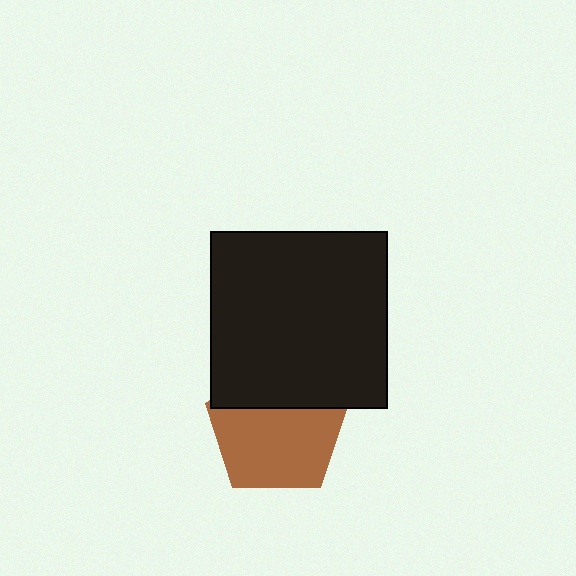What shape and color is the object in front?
The object in front is a black square.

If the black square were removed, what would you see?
You would see the complete brown pentagon.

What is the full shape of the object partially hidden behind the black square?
The partially hidden object is a brown pentagon.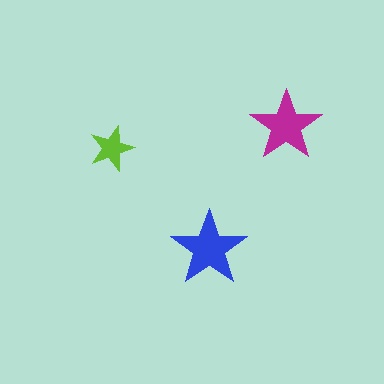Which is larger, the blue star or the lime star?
The blue one.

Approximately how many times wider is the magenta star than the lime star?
About 1.5 times wider.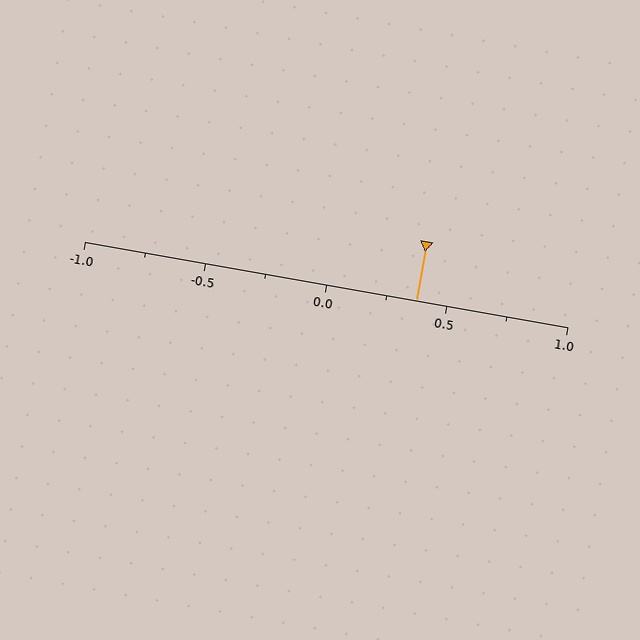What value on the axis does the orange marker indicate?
The marker indicates approximately 0.38.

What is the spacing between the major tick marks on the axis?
The major ticks are spaced 0.5 apart.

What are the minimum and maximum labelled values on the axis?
The axis runs from -1.0 to 1.0.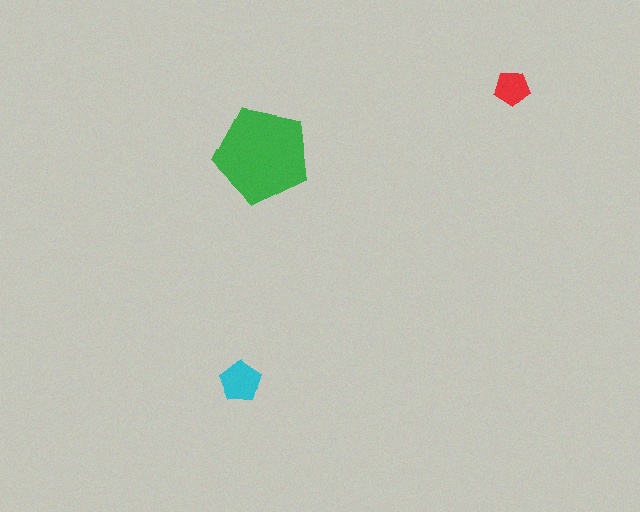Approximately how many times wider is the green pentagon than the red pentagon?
About 2.5 times wider.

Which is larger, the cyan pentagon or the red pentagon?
The cyan one.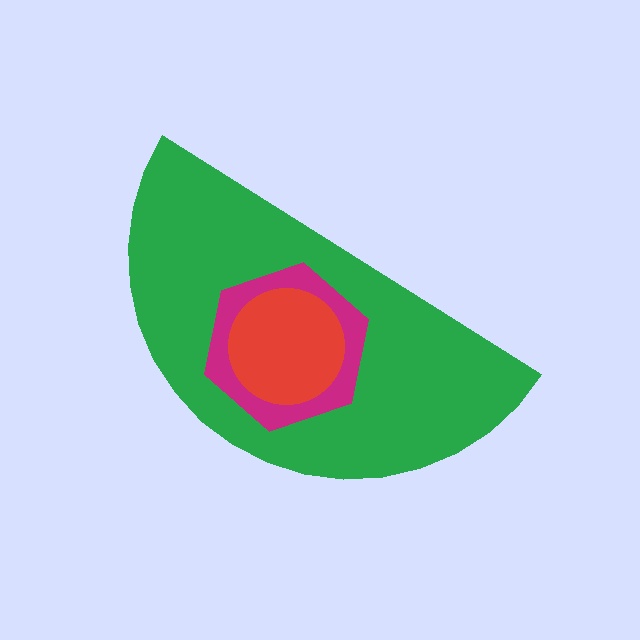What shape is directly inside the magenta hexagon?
The red circle.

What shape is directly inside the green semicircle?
The magenta hexagon.